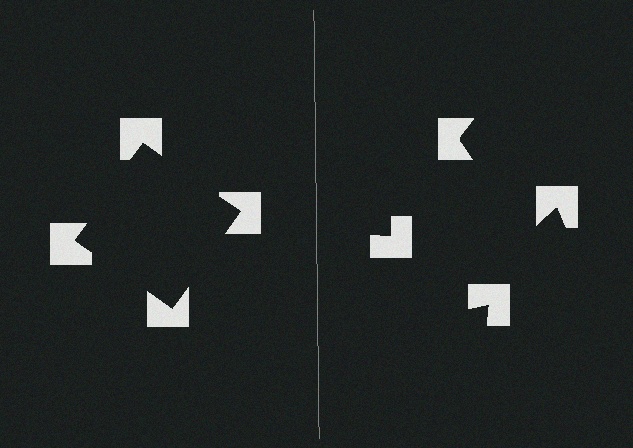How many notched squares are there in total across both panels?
8 — 4 on each side.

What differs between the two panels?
The notched squares are positioned identically on both sides; only the wedge orientations differ. On the left they align to a square; on the right they are misaligned.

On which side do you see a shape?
An illusory square appears on the left side. On the right side the wedge cuts are rotated, so no coherent shape forms.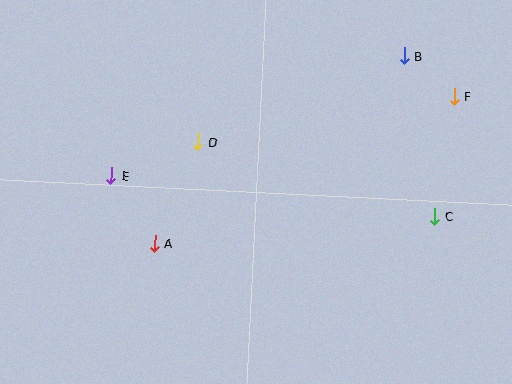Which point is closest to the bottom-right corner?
Point C is closest to the bottom-right corner.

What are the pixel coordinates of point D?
Point D is at (198, 142).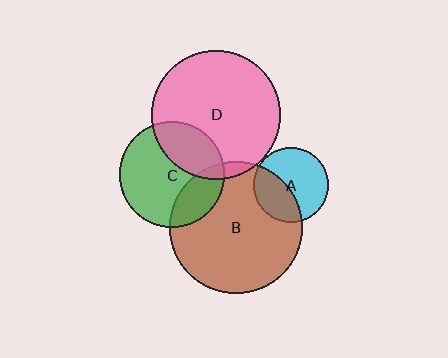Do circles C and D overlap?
Yes.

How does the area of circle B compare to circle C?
Approximately 1.6 times.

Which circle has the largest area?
Circle B (brown).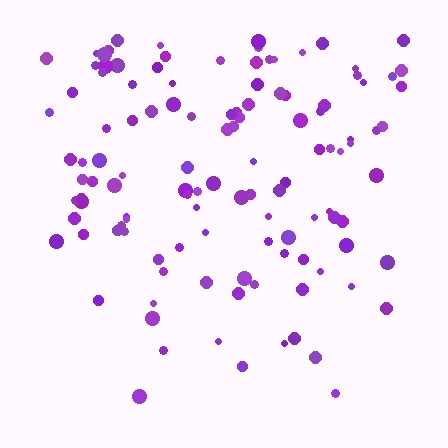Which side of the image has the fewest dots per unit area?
The bottom.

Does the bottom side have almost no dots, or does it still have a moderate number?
Still a moderate number, just noticeably fewer than the top.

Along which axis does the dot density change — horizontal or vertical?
Vertical.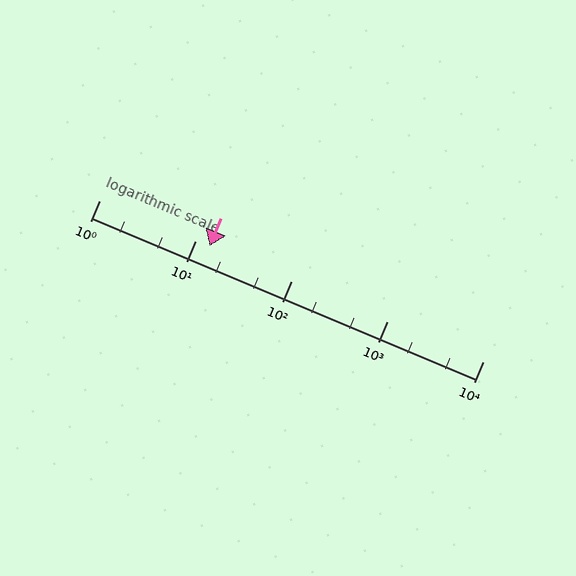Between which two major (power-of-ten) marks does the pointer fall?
The pointer is between 10 and 100.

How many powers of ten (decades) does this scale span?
The scale spans 4 decades, from 1 to 10000.